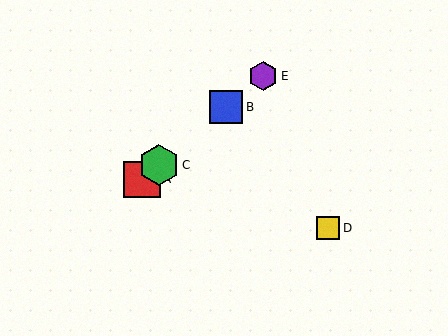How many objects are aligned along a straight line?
4 objects (A, B, C, E) are aligned along a straight line.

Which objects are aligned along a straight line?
Objects A, B, C, E are aligned along a straight line.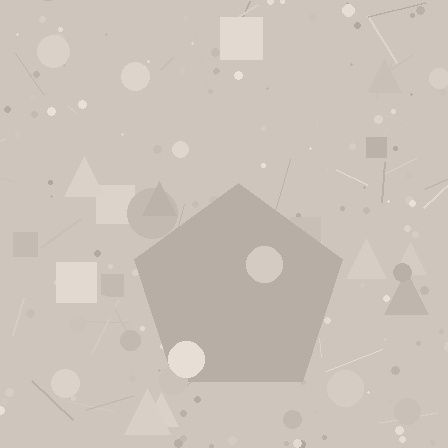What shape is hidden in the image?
A pentagon is hidden in the image.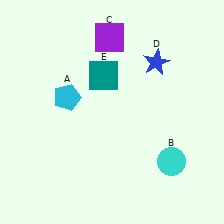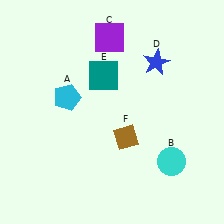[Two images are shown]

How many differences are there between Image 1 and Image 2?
There is 1 difference between the two images.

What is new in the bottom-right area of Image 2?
A brown diamond (F) was added in the bottom-right area of Image 2.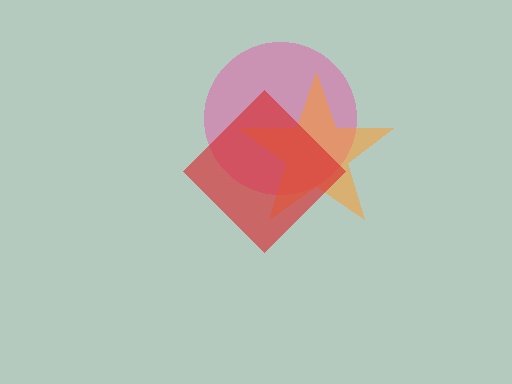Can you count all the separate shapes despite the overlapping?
Yes, there are 3 separate shapes.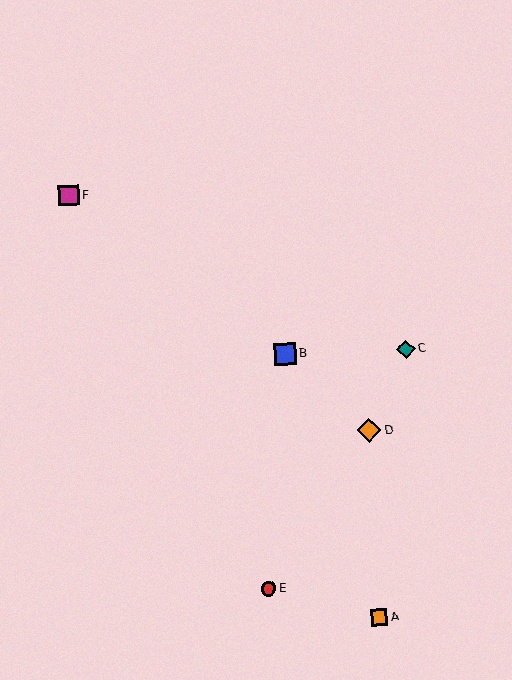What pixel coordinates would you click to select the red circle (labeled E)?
Click at (268, 589) to select the red circle E.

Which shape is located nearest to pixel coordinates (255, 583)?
The red circle (labeled E) at (268, 589) is nearest to that location.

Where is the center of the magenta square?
The center of the magenta square is at (69, 195).